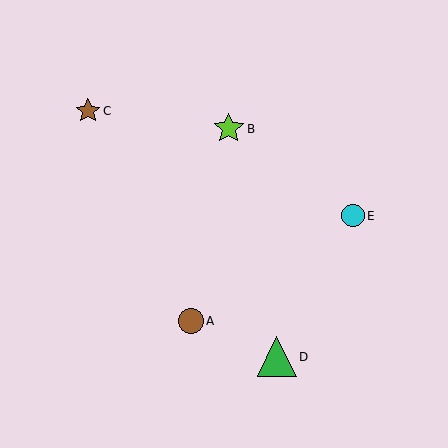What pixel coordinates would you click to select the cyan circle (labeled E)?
Click at (353, 216) to select the cyan circle E.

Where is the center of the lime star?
The center of the lime star is at (229, 129).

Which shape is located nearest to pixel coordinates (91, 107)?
The brown star (labeled C) at (88, 111) is nearest to that location.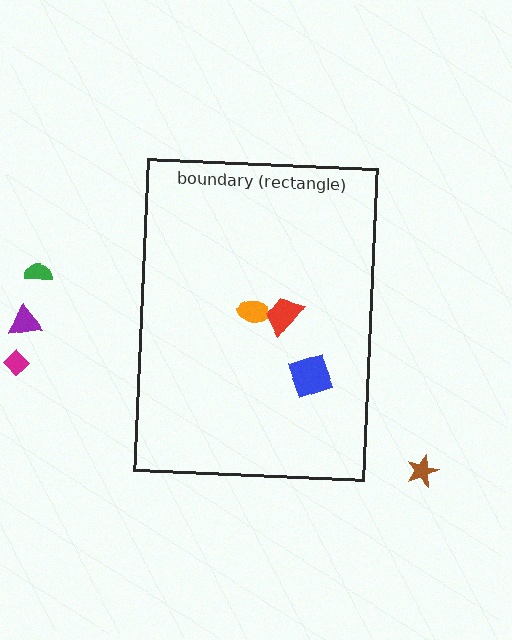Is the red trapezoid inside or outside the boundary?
Inside.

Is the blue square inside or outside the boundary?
Inside.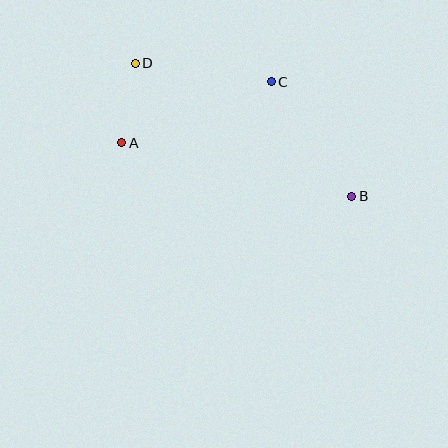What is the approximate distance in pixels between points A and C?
The distance between A and C is approximately 162 pixels.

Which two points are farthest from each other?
Points B and D are farthest from each other.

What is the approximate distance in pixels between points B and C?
The distance between B and C is approximately 140 pixels.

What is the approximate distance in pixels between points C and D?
The distance between C and D is approximately 137 pixels.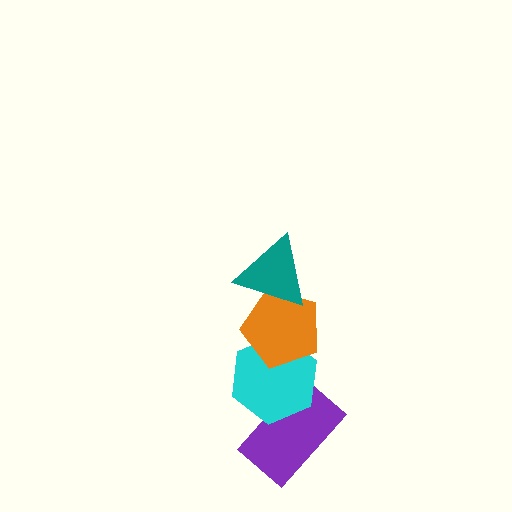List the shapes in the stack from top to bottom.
From top to bottom: the teal triangle, the orange pentagon, the cyan hexagon, the purple rectangle.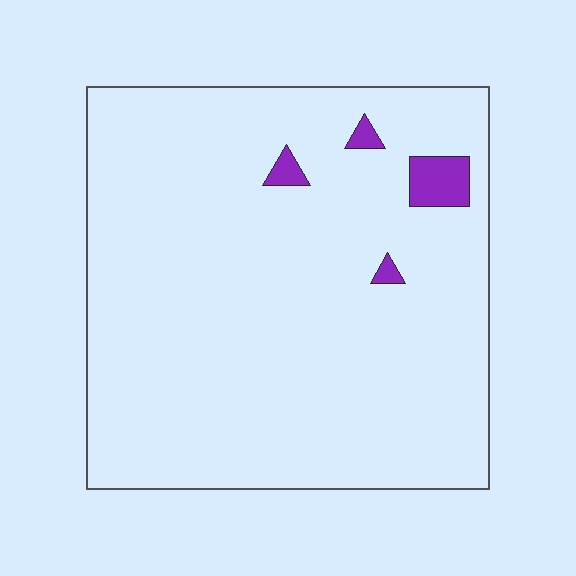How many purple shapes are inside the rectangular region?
4.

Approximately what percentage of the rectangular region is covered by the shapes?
Approximately 5%.